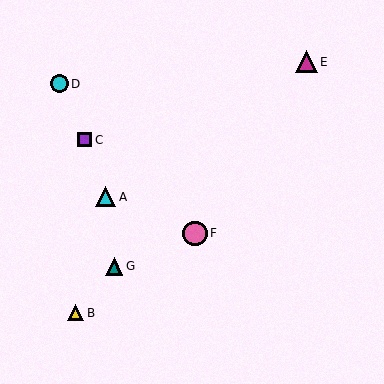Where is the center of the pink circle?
The center of the pink circle is at (195, 234).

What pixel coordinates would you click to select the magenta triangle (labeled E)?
Click at (307, 62) to select the magenta triangle E.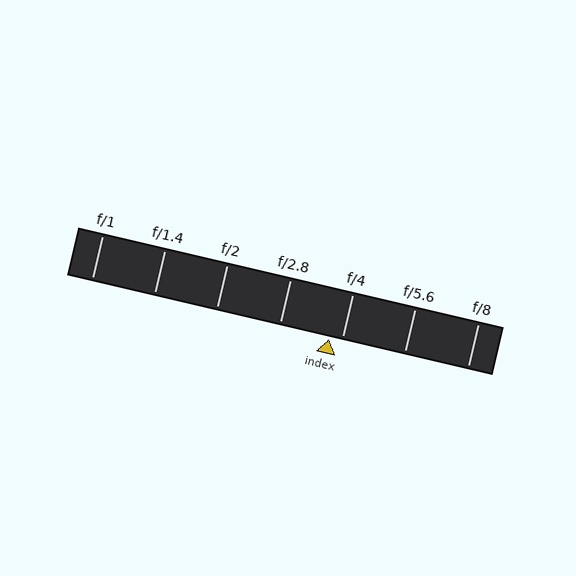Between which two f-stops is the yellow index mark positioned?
The index mark is between f/2.8 and f/4.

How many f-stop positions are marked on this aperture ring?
There are 7 f-stop positions marked.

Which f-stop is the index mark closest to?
The index mark is closest to f/4.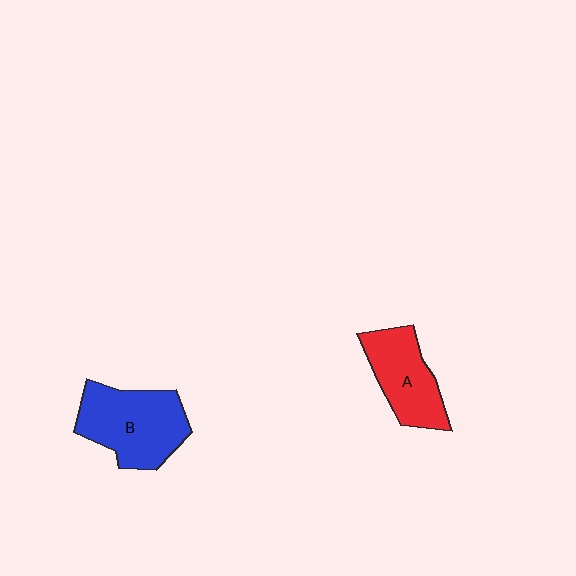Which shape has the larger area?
Shape B (blue).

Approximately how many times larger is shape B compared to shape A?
Approximately 1.3 times.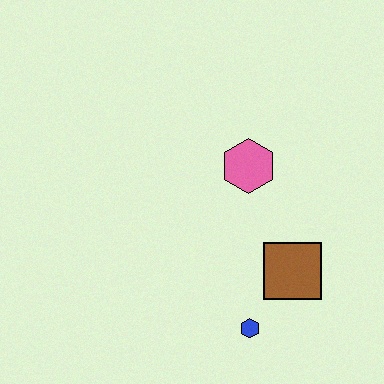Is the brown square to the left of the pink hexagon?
No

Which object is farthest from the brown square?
The pink hexagon is farthest from the brown square.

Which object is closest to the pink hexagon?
The brown square is closest to the pink hexagon.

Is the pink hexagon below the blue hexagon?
No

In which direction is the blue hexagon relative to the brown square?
The blue hexagon is below the brown square.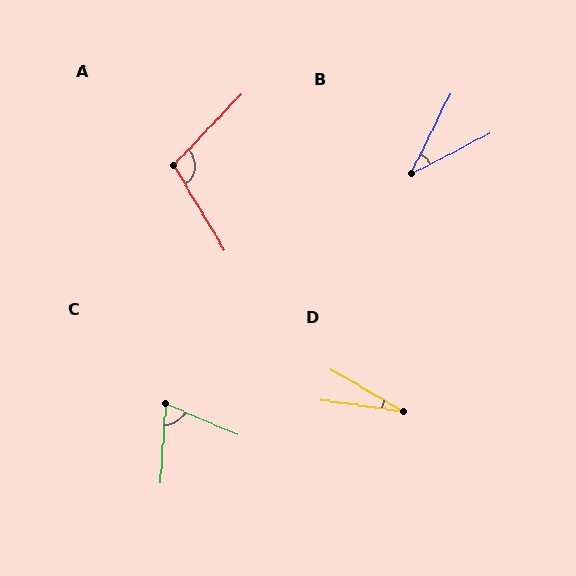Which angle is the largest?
A, at approximately 105 degrees.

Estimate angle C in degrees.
Approximately 70 degrees.